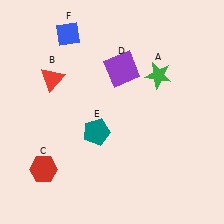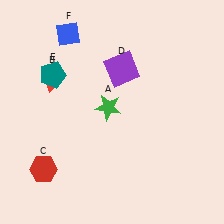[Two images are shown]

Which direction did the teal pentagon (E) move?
The teal pentagon (E) moved up.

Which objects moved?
The objects that moved are: the green star (A), the teal pentagon (E).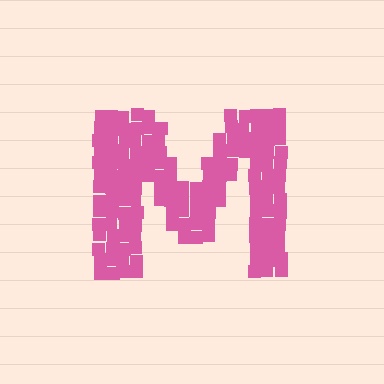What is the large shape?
The large shape is the letter M.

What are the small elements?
The small elements are squares.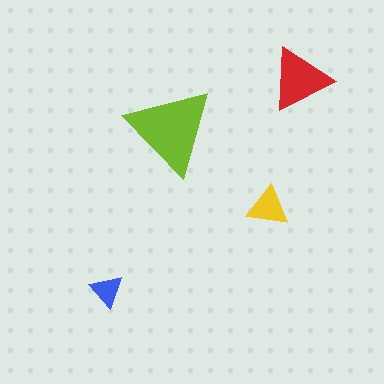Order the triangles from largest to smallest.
the lime one, the red one, the yellow one, the blue one.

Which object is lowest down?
The blue triangle is bottommost.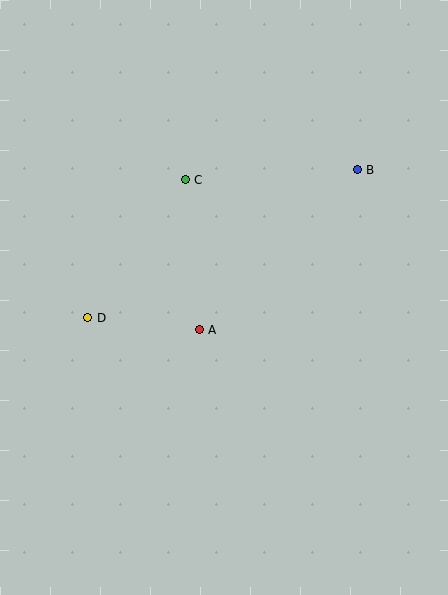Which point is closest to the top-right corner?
Point B is closest to the top-right corner.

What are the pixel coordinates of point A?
Point A is at (199, 330).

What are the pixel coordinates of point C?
Point C is at (185, 180).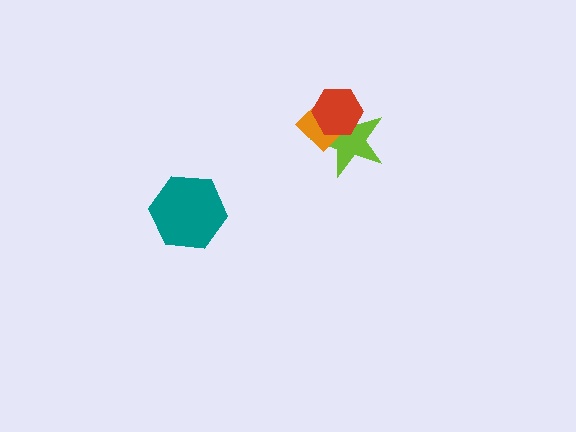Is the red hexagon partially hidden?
No, no other shape covers it.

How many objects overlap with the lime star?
2 objects overlap with the lime star.